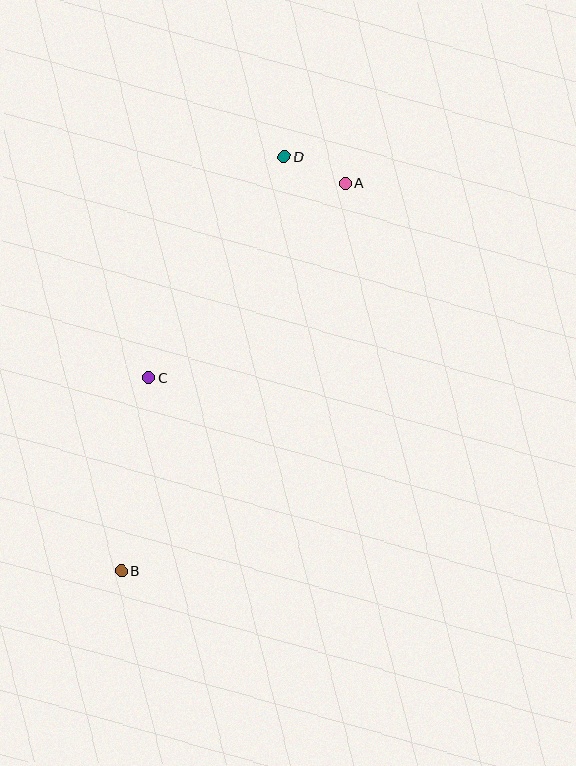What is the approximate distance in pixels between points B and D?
The distance between B and D is approximately 445 pixels.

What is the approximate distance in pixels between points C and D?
The distance between C and D is approximately 259 pixels.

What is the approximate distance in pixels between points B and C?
The distance between B and C is approximately 195 pixels.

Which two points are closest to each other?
Points A and D are closest to each other.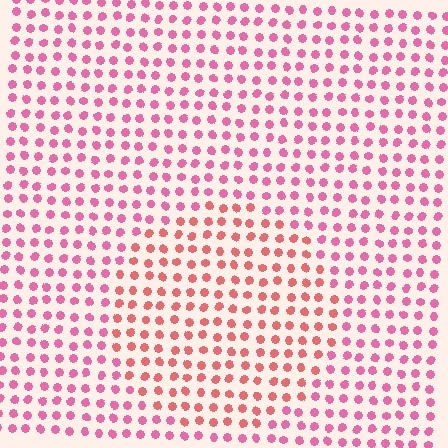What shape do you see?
I see a circle.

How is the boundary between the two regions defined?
The boundary is defined purely by a slight shift in hue (about 28 degrees). Spacing, size, and orientation are identical on both sides.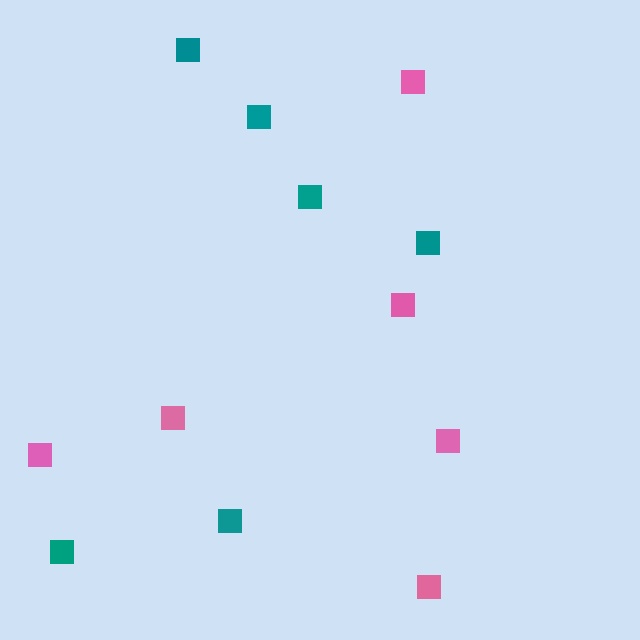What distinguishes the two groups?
There are 2 groups: one group of teal squares (6) and one group of pink squares (6).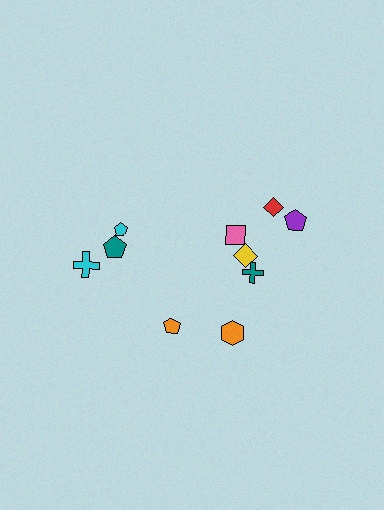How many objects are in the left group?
There are 3 objects.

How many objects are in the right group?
There are 7 objects.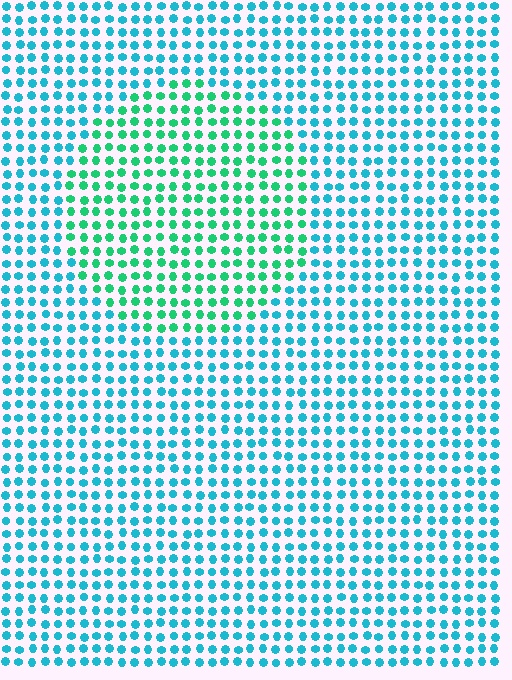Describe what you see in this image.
The image is filled with small cyan elements in a uniform arrangement. A circle-shaped region is visible where the elements are tinted to a slightly different hue, forming a subtle color boundary.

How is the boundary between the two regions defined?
The boundary is defined purely by a slight shift in hue (about 38 degrees). Spacing, size, and orientation are identical on both sides.